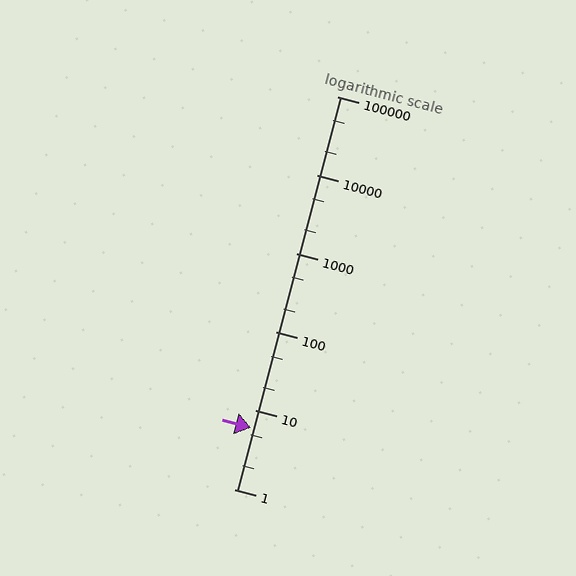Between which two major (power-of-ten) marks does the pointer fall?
The pointer is between 1 and 10.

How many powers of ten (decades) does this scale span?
The scale spans 5 decades, from 1 to 100000.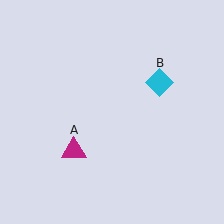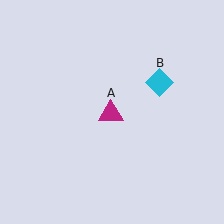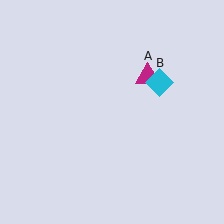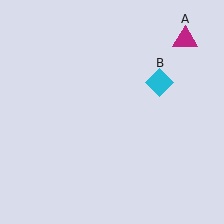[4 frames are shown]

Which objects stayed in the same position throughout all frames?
Cyan diamond (object B) remained stationary.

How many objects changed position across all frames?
1 object changed position: magenta triangle (object A).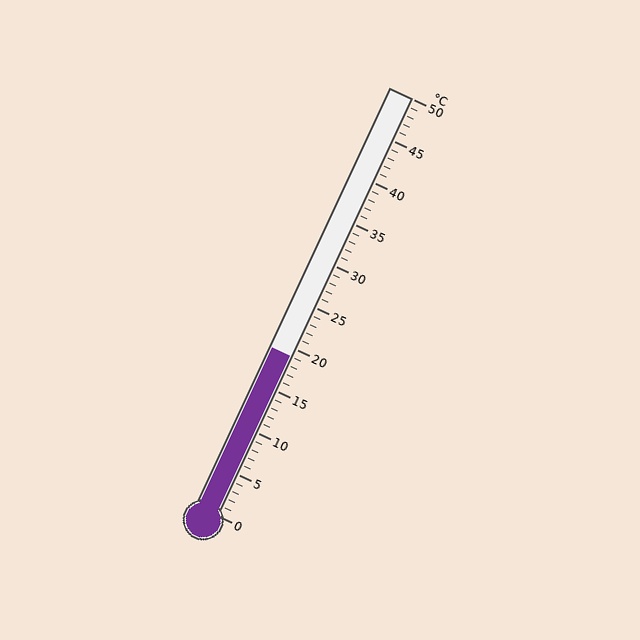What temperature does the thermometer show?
The thermometer shows approximately 19°C.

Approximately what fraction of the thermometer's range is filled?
The thermometer is filled to approximately 40% of its range.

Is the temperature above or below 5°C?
The temperature is above 5°C.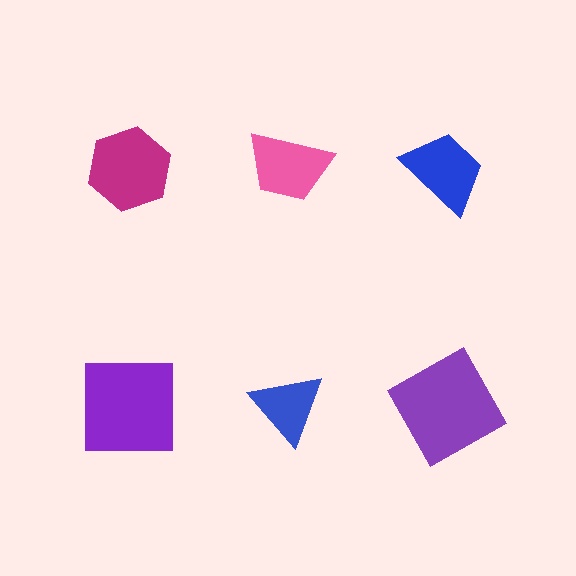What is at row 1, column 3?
A blue trapezoid.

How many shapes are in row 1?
3 shapes.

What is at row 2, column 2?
A blue triangle.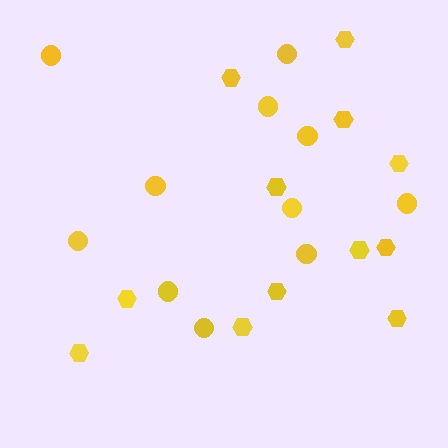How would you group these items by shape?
There are 2 groups: one group of hexagons (12) and one group of circles (11).